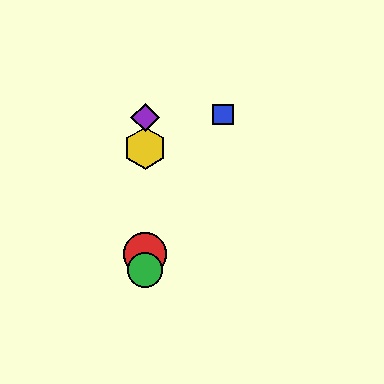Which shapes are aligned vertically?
The red circle, the green circle, the yellow hexagon, the purple diamond are aligned vertically.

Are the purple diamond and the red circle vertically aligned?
Yes, both are at x≈145.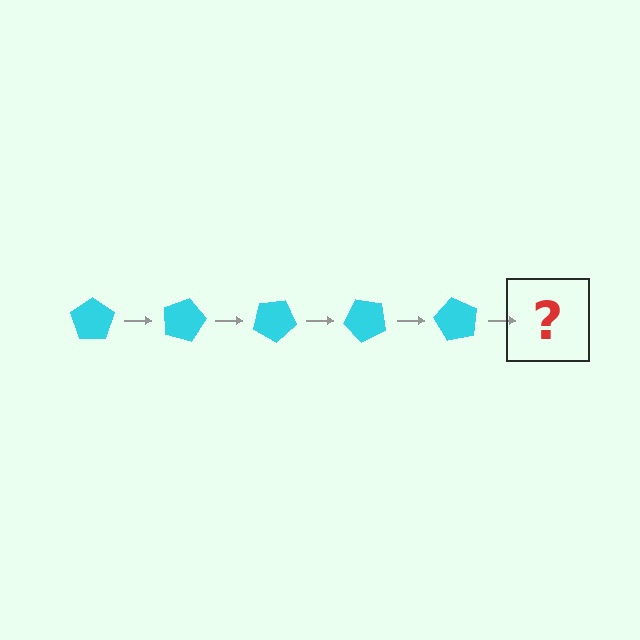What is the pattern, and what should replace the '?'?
The pattern is that the pentagon rotates 15 degrees each step. The '?' should be a cyan pentagon rotated 75 degrees.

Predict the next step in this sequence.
The next step is a cyan pentagon rotated 75 degrees.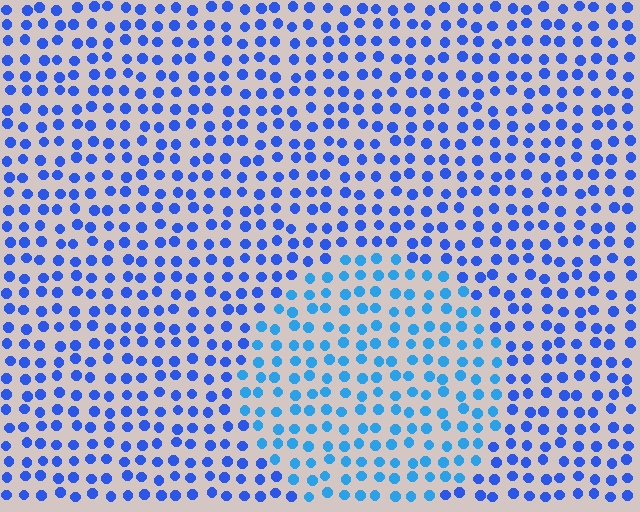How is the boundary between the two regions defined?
The boundary is defined purely by a slight shift in hue (about 24 degrees). Spacing, size, and orientation are identical on both sides.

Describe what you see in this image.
The image is filled with small blue elements in a uniform arrangement. A circle-shaped region is visible where the elements are tinted to a slightly different hue, forming a subtle color boundary.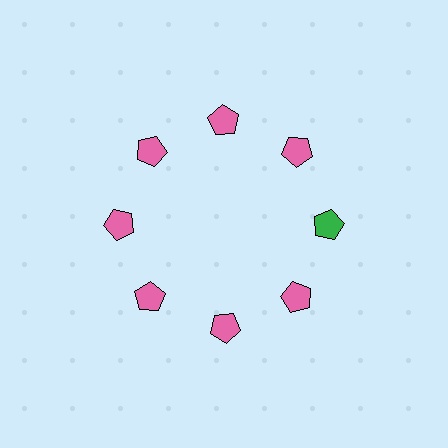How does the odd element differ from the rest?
It has a different color: green instead of pink.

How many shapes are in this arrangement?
There are 8 shapes arranged in a ring pattern.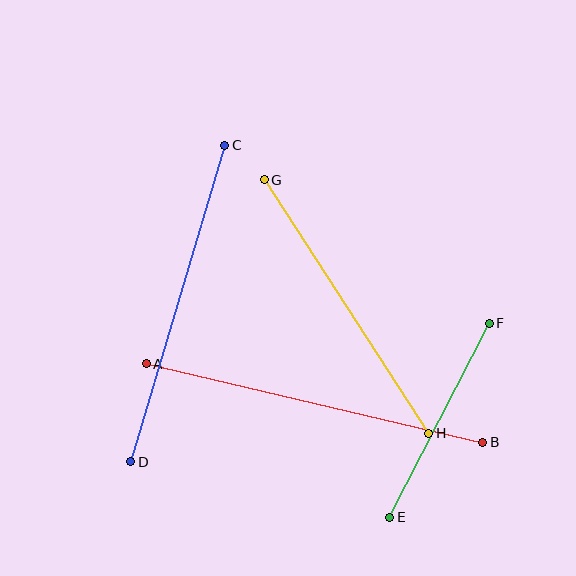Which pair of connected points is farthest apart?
Points A and B are farthest apart.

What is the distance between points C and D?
The distance is approximately 330 pixels.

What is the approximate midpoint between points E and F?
The midpoint is at approximately (439, 420) pixels.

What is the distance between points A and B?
The distance is approximately 346 pixels.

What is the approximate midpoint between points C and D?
The midpoint is at approximately (178, 304) pixels.